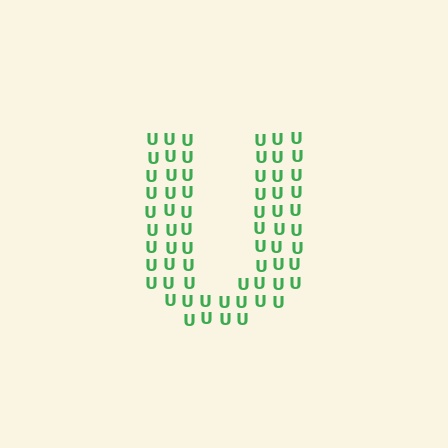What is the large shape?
The large shape is the letter U.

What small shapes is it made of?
It is made of small letter U's.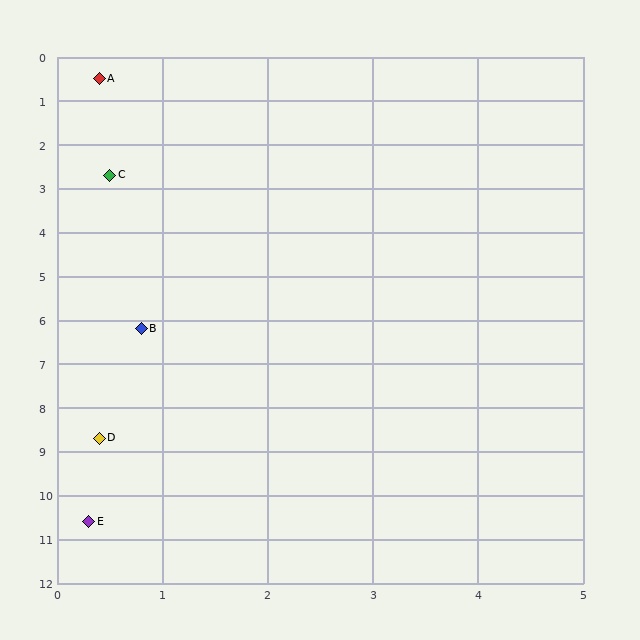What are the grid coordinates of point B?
Point B is at approximately (0.8, 6.2).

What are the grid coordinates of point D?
Point D is at approximately (0.4, 8.7).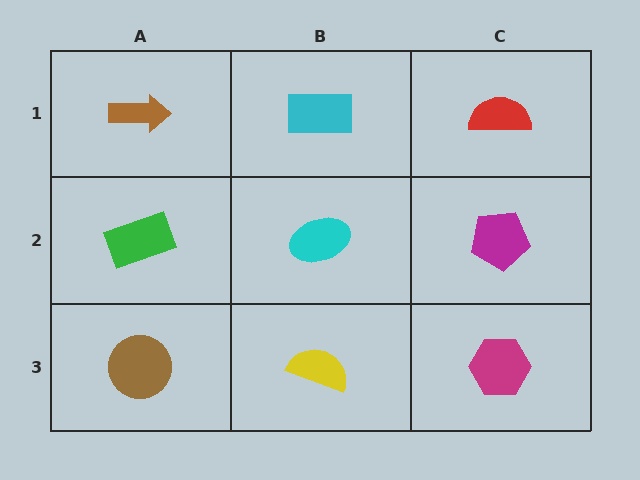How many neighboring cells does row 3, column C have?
2.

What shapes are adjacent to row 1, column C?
A magenta pentagon (row 2, column C), a cyan rectangle (row 1, column B).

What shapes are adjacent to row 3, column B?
A cyan ellipse (row 2, column B), a brown circle (row 3, column A), a magenta hexagon (row 3, column C).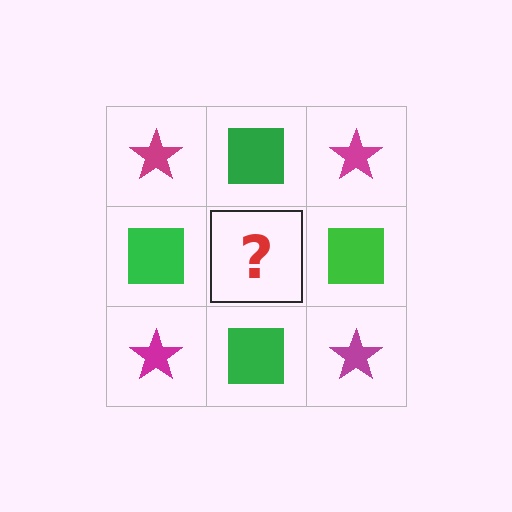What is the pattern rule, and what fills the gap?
The rule is that it alternates magenta star and green square in a checkerboard pattern. The gap should be filled with a magenta star.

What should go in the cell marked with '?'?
The missing cell should contain a magenta star.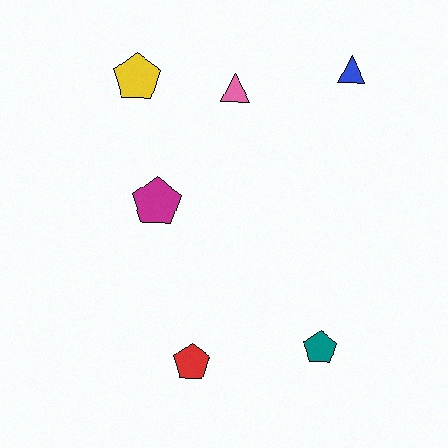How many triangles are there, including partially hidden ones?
There are 2 triangles.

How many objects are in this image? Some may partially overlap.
There are 6 objects.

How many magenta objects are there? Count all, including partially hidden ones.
There is 1 magenta object.